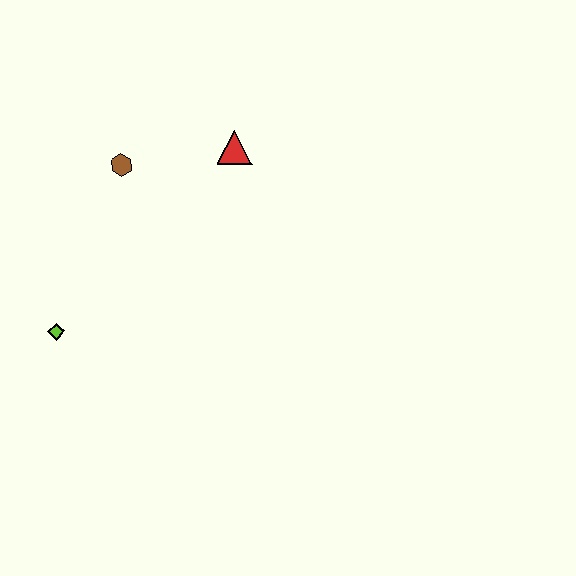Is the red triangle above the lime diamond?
Yes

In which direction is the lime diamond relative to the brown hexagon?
The lime diamond is below the brown hexagon.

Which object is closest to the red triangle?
The brown hexagon is closest to the red triangle.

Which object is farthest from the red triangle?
The lime diamond is farthest from the red triangle.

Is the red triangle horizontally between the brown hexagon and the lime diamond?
No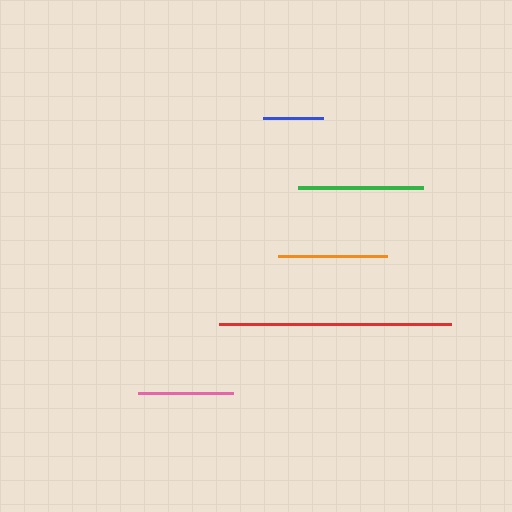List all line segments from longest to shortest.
From longest to shortest: red, green, orange, pink, blue.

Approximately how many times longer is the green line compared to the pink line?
The green line is approximately 1.3 times the length of the pink line.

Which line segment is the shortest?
The blue line is the shortest at approximately 61 pixels.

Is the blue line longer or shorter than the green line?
The green line is longer than the blue line.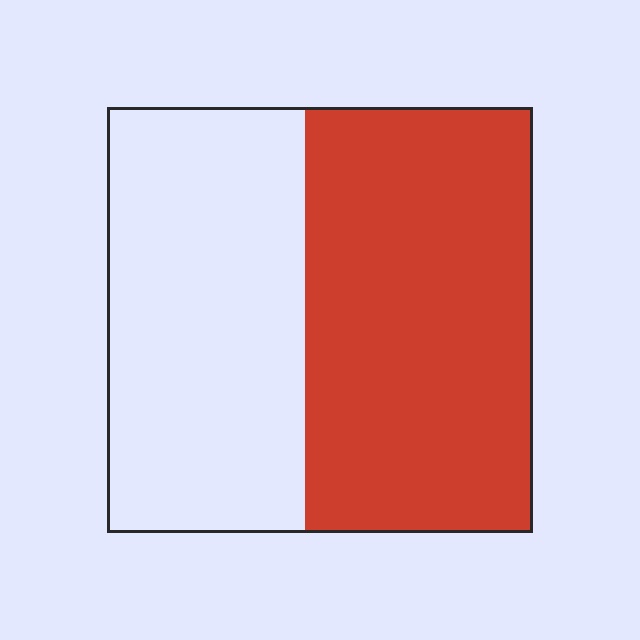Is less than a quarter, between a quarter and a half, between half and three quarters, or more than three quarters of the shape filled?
Between half and three quarters.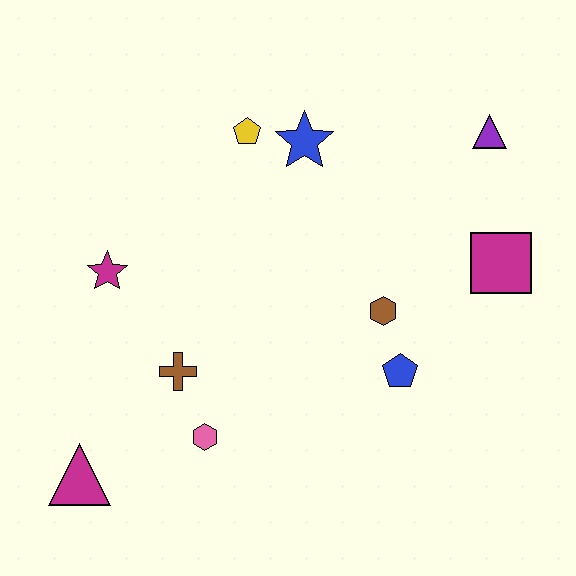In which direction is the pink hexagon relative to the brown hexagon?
The pink hexagon is to the left of the brown hexagon.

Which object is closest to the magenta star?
The brown cross is closest to the magenta star.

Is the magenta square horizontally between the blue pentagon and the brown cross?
No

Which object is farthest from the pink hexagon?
The purple triangle is farthest from the pink hexagon.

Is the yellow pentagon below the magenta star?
No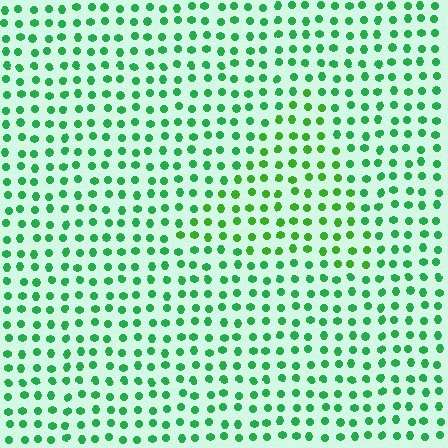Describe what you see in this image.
The image is filled with small green elements in a uniform arrangement. A triangle-shaped region is visible where the elements are tinted to a slightly different hue, forming a subtle color boundary.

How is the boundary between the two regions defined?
The boundary is defined purely by a slight shift in hue (about 26 degrees). Spacing, size, and orientation are identical on both sides.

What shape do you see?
I see a triangle.